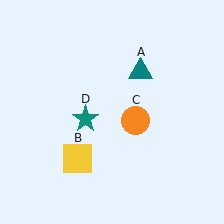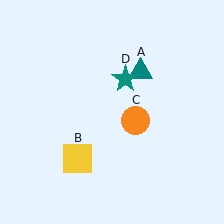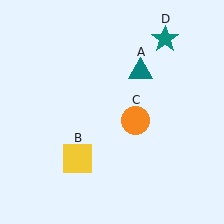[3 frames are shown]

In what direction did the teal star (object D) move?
The teal star (object D) moved up and to the right.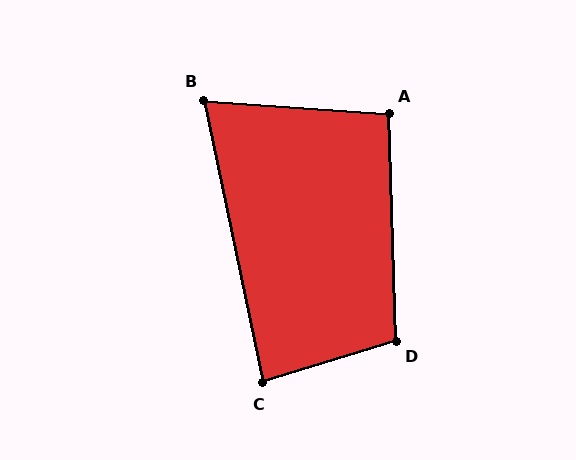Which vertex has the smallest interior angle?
B, at approximately 74 degrees.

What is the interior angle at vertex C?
Approximately 84 degrees (acute).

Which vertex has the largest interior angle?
D, at approximately 106 degrees.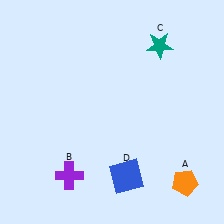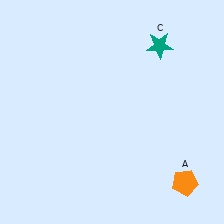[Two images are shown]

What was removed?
The blue square (D), the purple cross (B) were removed in Image 2.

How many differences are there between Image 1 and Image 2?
There are 2 differences between the two images.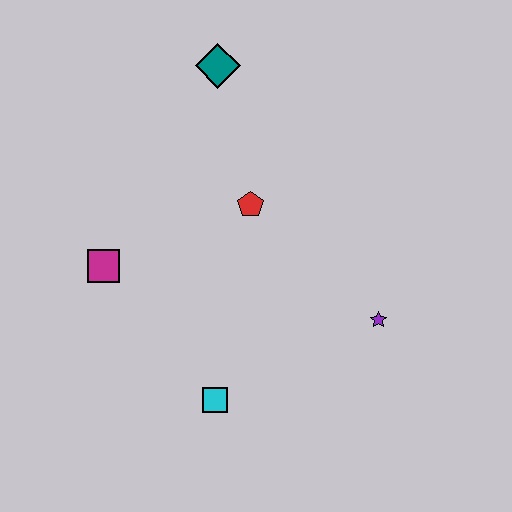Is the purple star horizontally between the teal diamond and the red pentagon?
No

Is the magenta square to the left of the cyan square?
Yes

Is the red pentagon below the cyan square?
No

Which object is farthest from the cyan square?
The teal diamond is farthest from the cyan square.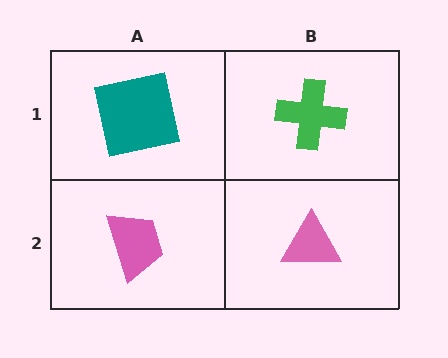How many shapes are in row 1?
2 shapes.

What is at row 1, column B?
A green cross.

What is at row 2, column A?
A pink trapezoid.